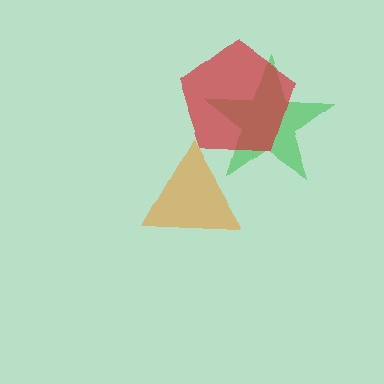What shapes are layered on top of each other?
The layered shapes are: a green star, a red pentagon, an orange triangle.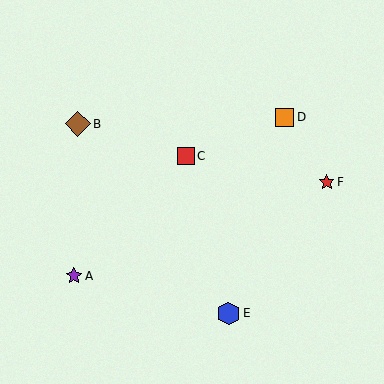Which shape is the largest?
The brown diamond (labeled B) is the largest.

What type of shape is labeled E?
Shape E is a blue hexagon.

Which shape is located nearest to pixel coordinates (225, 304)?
The blue hexagon (labeled E) at (228, 313) is nearest to that location.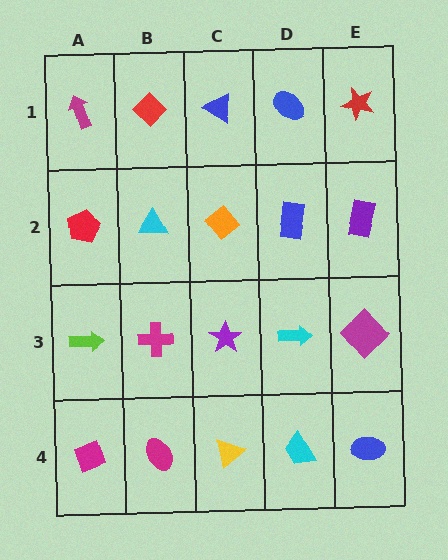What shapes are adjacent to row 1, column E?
A purple rectangle (row 2, column E), a blue ellipse (row 1, column D).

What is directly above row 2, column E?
A red star.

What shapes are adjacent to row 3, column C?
An orange diamond (row 2, column C), a yellow triangle (row 4, column C), a magenta cross (row 3, column B), a cyan arrow (row 3, column D).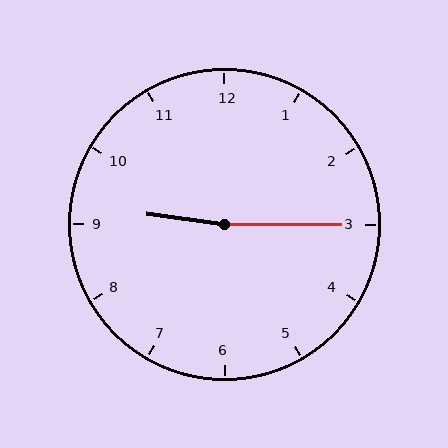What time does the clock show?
9:15.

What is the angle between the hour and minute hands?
Approximately 172 degrees.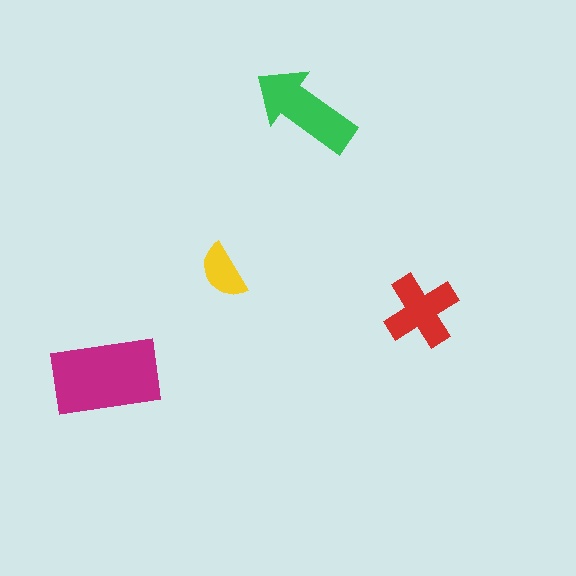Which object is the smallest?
The yellow semicircle.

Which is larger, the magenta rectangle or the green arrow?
The magenta rectangle.